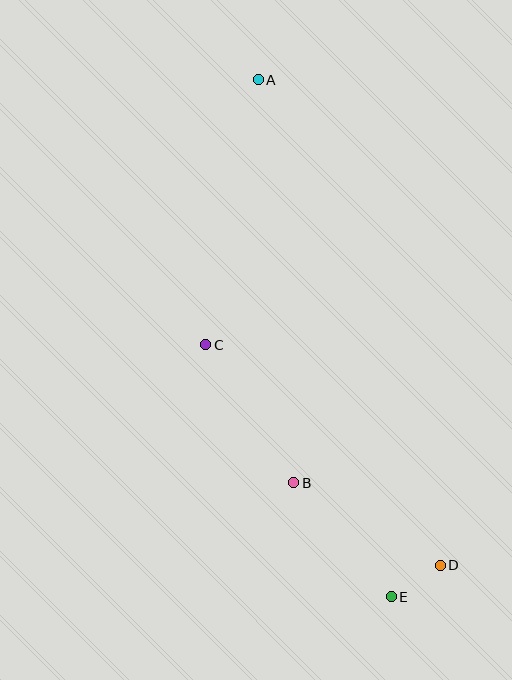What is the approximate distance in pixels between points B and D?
The distance between B and D is approximately 168 pixels.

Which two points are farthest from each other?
Points A and E are farthest from each other.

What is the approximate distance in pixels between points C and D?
The distance between C and D is approximately 322 pixels.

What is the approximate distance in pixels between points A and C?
The distance between A and C is approximately 270 pixels.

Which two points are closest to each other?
Points D and E are closest to each other.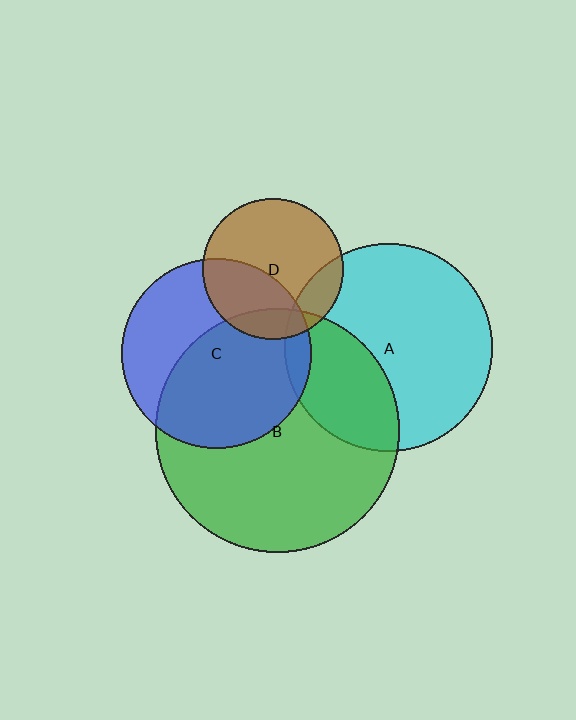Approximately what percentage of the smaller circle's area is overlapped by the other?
Approximately 15%.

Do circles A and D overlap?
Yes.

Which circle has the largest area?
Circle B (green).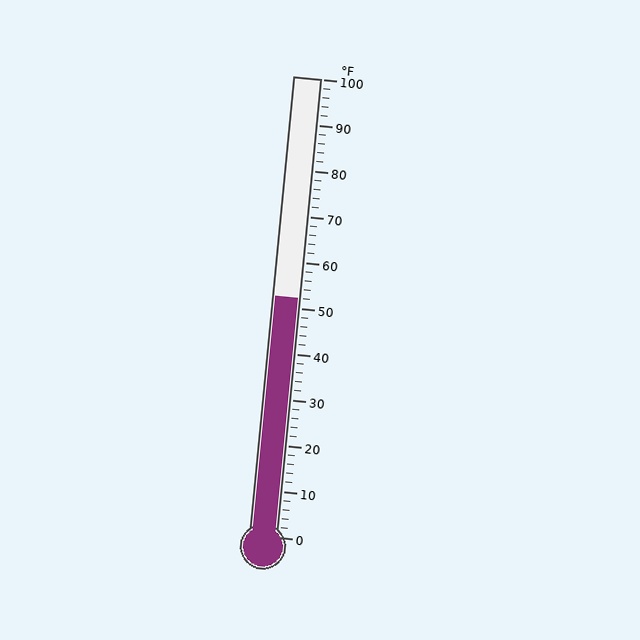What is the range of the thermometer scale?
The thermometer scale ranges from 0°F to 100°F.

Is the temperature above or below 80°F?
The temperature is below 80°F.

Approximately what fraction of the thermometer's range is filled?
The thermometer is filled to approximately 50% of its range.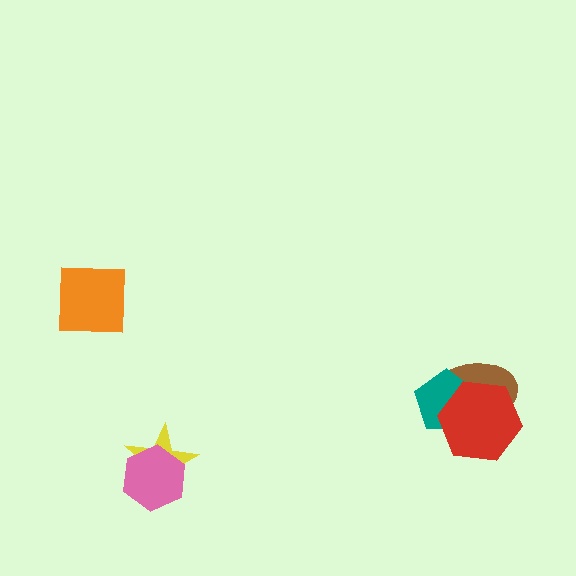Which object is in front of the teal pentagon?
The red hexagon is in front of the teal pentagon.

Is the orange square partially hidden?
No, no other shape covers it.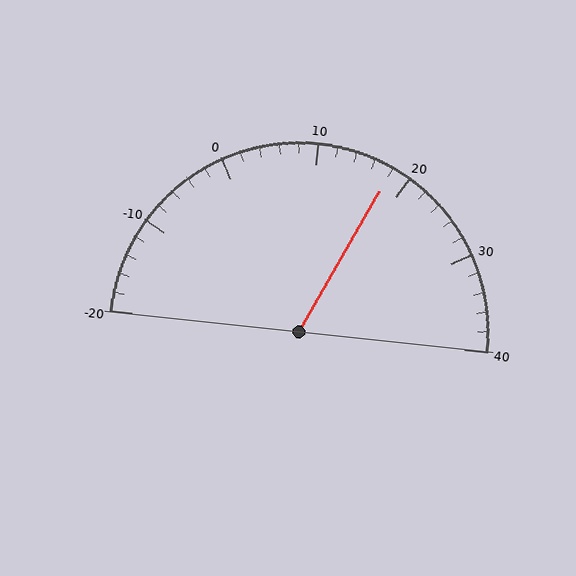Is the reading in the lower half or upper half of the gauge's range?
The reading is in the upper half of the range (-20 to 40).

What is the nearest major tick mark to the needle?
The nearest major tick mark is 20.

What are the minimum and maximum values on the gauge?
The gauge ranges from -20 to 40.